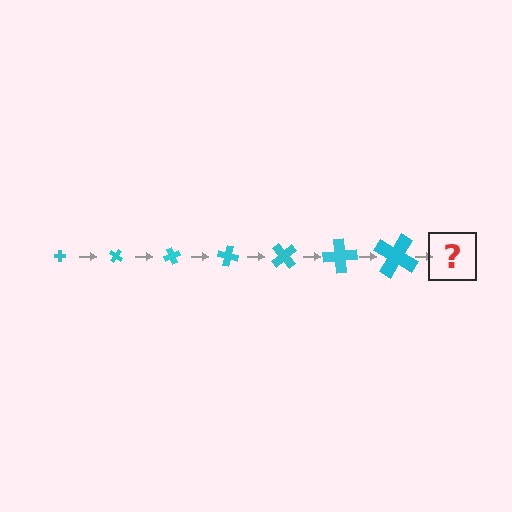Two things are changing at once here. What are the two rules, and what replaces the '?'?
The two rules are that the cross grows larger each step and it rotates 35 degrees each step. The '?' should be a cross, larger than the previous one and rotated 245 degrees from the start.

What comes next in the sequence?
The next element should be a cross, larger than the previous one and rotated 245 degrees from the start.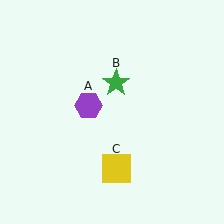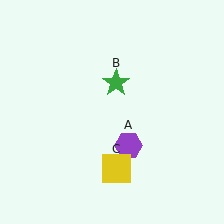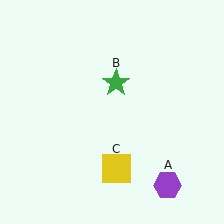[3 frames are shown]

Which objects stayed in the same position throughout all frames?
Green star (object B) and yellow square (object C) remained stationary.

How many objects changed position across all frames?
1 object changed position: purple hexagon (object A).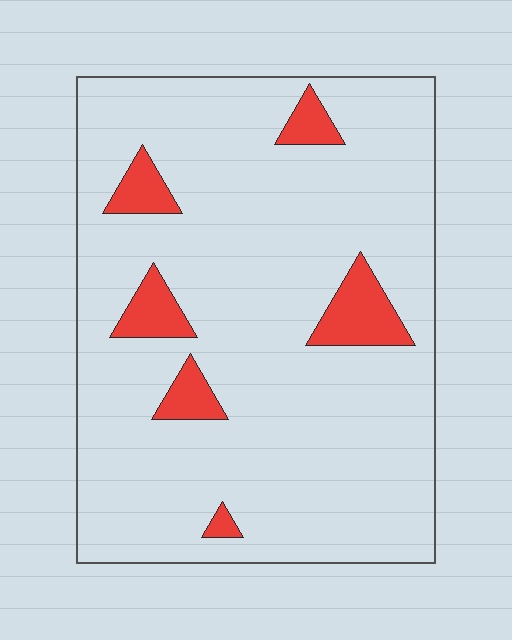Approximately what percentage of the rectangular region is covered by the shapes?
Approximately 10%.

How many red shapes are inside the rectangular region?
6.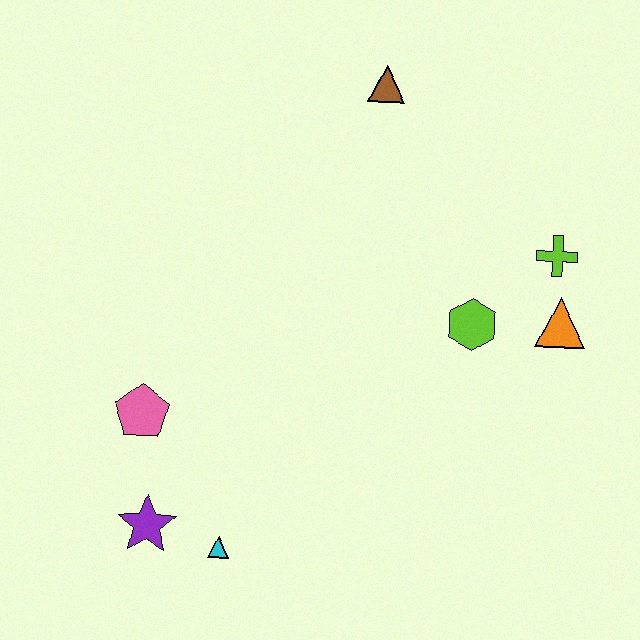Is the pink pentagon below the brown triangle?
Yes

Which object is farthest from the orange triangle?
The purple star is farthest from the orange triangle.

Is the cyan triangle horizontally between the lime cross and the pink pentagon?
Yes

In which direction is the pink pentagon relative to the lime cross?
The pink pentagon is to the left of the lime cross.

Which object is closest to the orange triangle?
The lime cross is closest to the orange triangle.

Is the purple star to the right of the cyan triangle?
No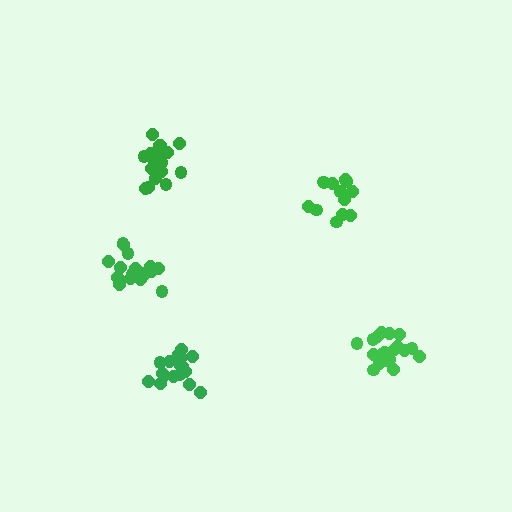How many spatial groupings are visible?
There are 5 spatial groupings.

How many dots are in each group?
Group 1: 18 dots, Group 2: 18 dots, Group 3: 19 dots, Group 4: 20 dots, Group 5: 14 dots (89 total).